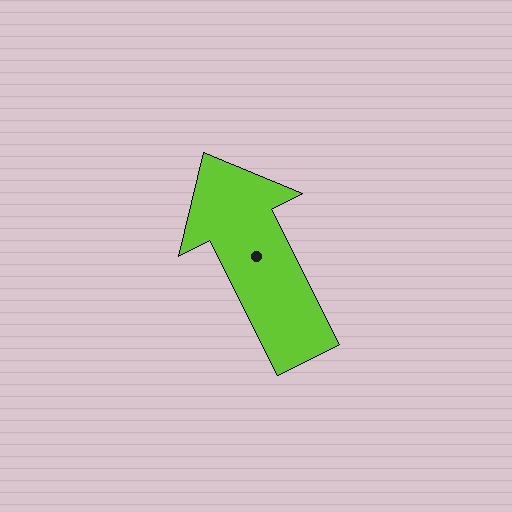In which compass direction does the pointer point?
Northwest.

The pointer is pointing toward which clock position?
Roughly 11 o'clock.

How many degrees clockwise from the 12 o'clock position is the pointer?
Approximately 333 degrees.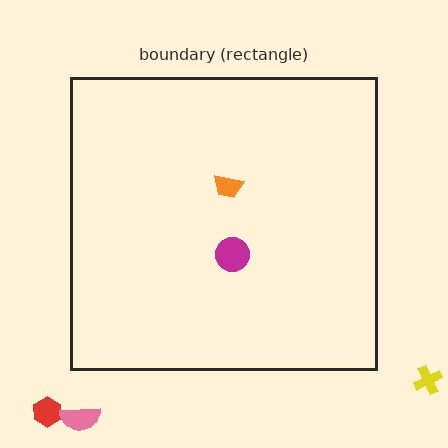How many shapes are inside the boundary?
2 inside, 3 outside.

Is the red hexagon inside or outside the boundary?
Outside.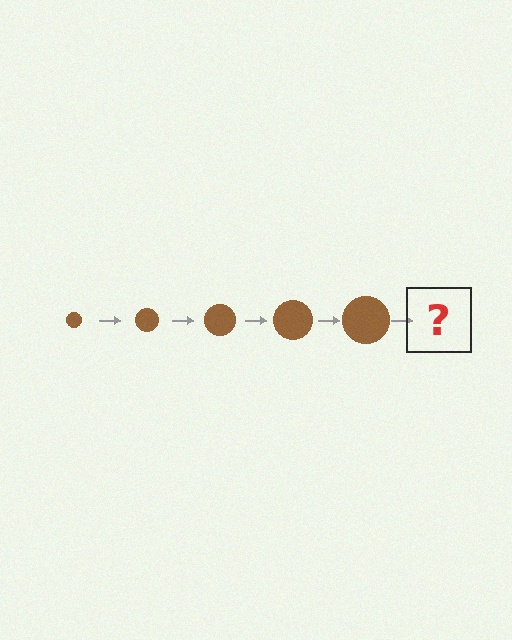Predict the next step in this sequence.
The next step is a brown circle, larger than the previous one.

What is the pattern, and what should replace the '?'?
The pattern is that the circle gets progressively larger each step. The '?' should be a brown circle, larger than the previous one.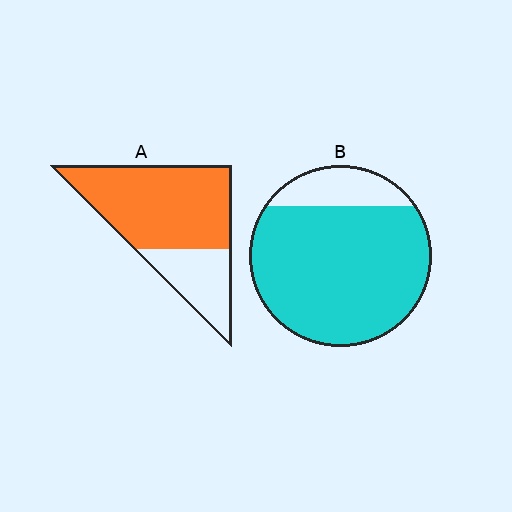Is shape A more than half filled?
Yes.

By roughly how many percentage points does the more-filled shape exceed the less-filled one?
By roughly 10 percentage points (B over A).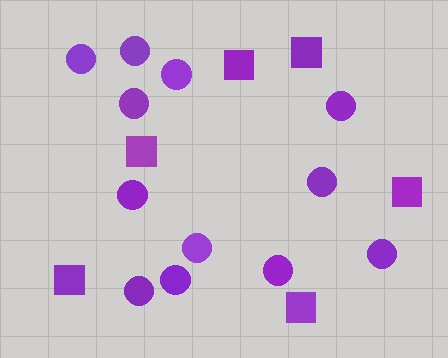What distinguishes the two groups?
There are 2 groups: one group of squares (6) and one group of circles (12).